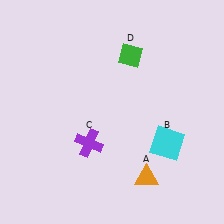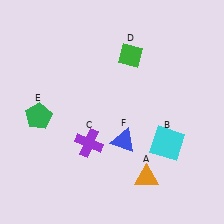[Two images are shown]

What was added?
A green pentagon (E), a blue triangle (F) were added in Image 2.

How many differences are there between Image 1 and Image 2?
There are 2 differences between the two images.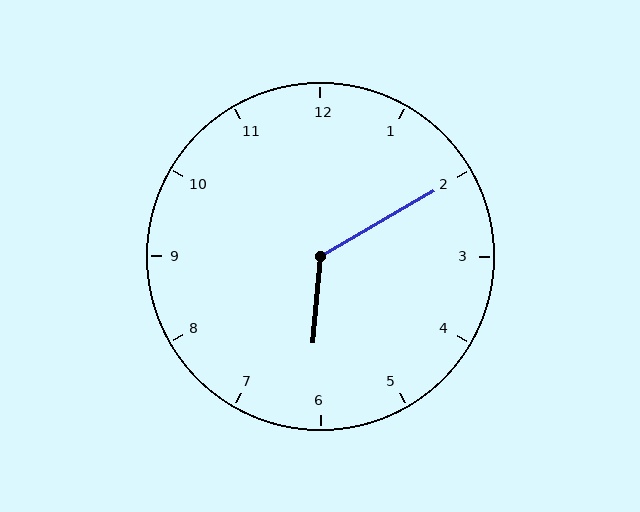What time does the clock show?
6:10.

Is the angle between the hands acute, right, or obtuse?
It is obtuse.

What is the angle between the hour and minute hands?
Approximately 125 degrees.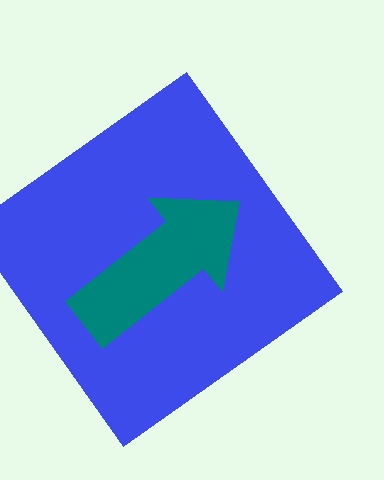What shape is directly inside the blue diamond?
The teal arrow.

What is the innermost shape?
The teal arrow.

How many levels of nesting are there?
2.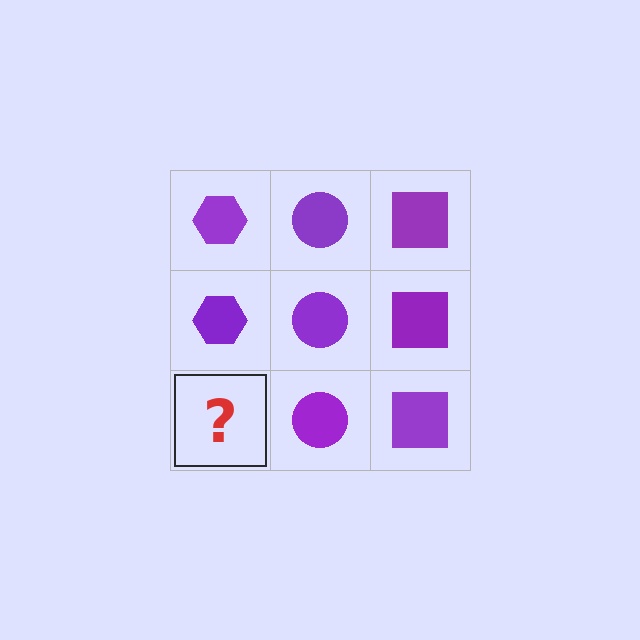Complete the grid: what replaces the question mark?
The question mark should be replaced with a purple hexagon.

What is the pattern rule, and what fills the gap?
The rule is that each column has a consistent shape. The gap should be filled with a purple hexagon.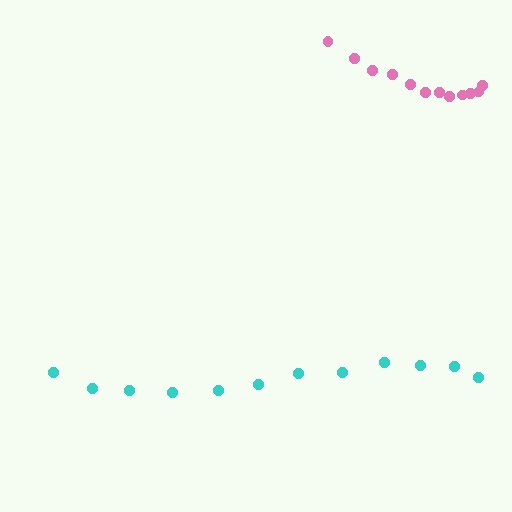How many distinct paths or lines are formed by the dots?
There are 2 distinct paths.